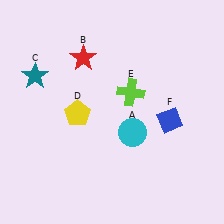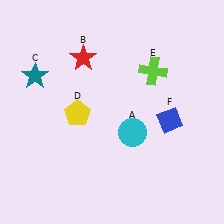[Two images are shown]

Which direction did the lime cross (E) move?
The lime cross (E) moved right.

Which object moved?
The lime cross (E) moved right.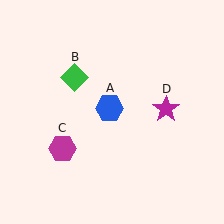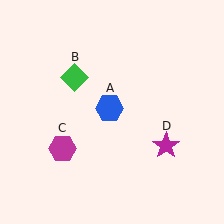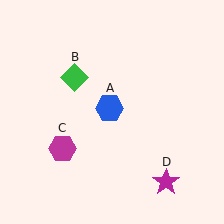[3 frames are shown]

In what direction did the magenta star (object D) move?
The magenta star (object D) moved down.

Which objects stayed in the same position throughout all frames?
Blue hexagon (object A) and green diamond (object B) and magenta hexagon (object C) remained stationary.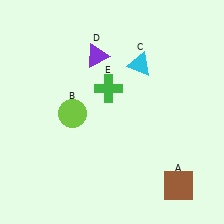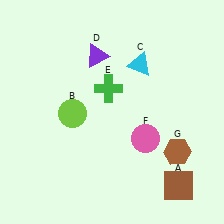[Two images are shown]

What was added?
A pink circle (F), a brown hexagon (G) were added in Image 2.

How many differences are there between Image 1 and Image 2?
There are 2 differences between the two images.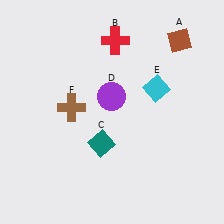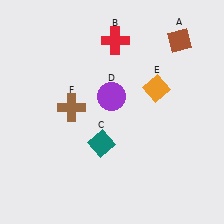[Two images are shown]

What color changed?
The diamond (E) changed from cyan in Image 1 to orange in Image 2.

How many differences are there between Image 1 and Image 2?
There is 1 difference between the two images.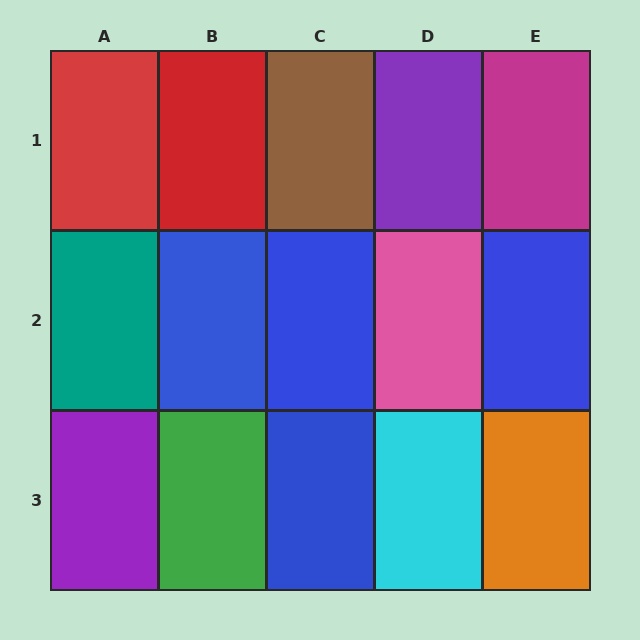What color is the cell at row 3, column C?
Blue.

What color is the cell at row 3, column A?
Purple.